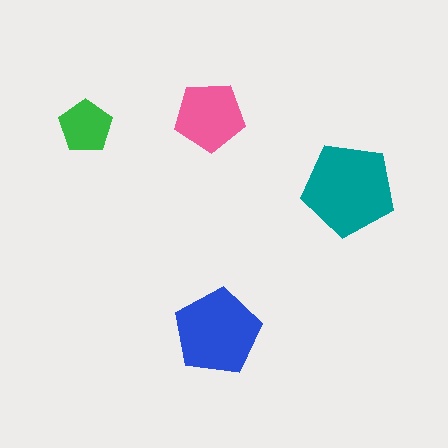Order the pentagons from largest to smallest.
the teal one, the blue one, the pink one, the green one.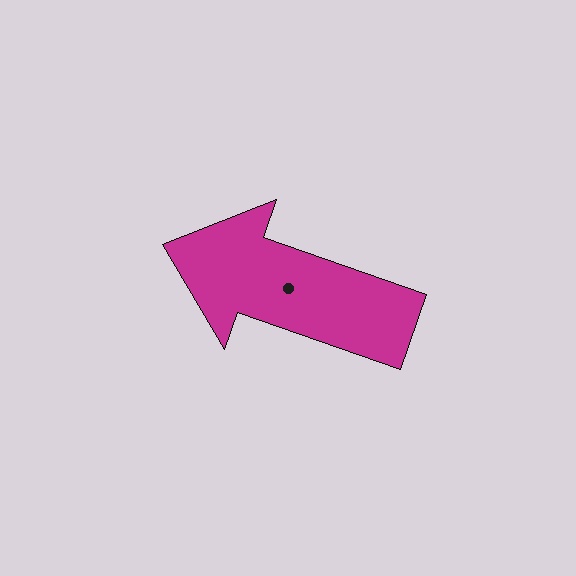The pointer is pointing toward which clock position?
Roughly 10 o'clock.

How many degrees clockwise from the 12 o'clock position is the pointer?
Approximately 289 degrees.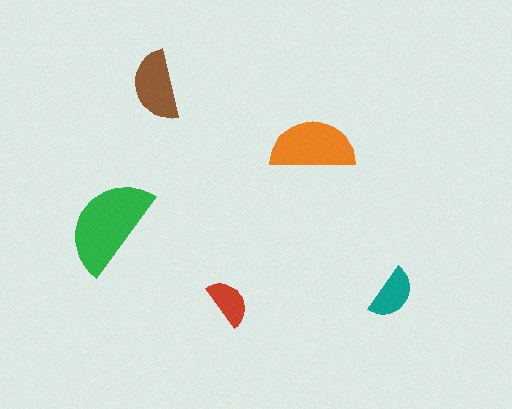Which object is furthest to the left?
The green semicircle is leftmost.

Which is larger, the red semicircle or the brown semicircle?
The brown one.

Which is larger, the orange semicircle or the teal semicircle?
The orange one.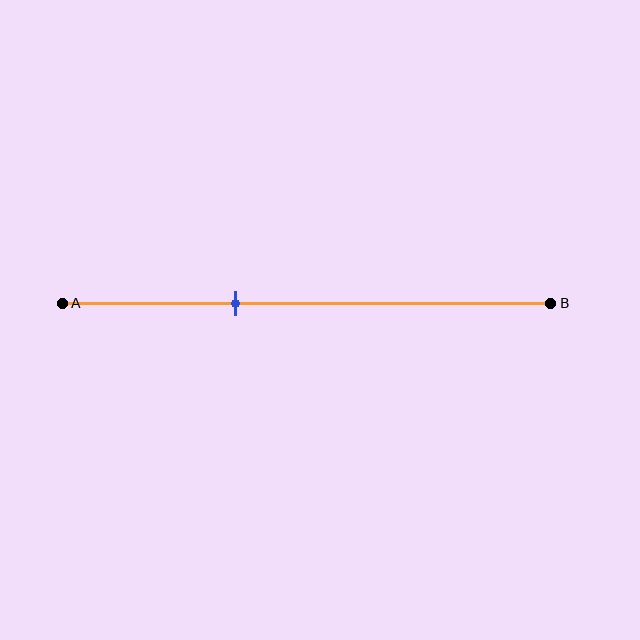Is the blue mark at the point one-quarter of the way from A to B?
No, the mark is at about 35% from A, not at the 25% one-quarter point.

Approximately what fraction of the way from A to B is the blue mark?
The blue mark is approximately 35% of the way from A to B.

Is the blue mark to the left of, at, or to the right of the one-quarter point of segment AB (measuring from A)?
The blue mark is to the right of the one-quarter point of segment AB.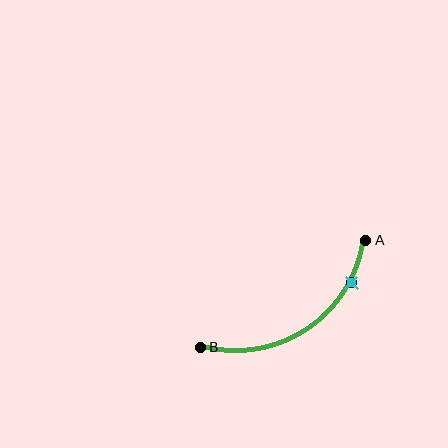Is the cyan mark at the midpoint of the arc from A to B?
No. The cyan mark lies on the arc but is closer to endpoint A. The arc midpoint would be at the point on the curve equidistant along the arc from both A and B.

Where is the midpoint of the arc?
The arc midpoint is the point on the curve farthest from the straight line joining A and B. It sits below that line.